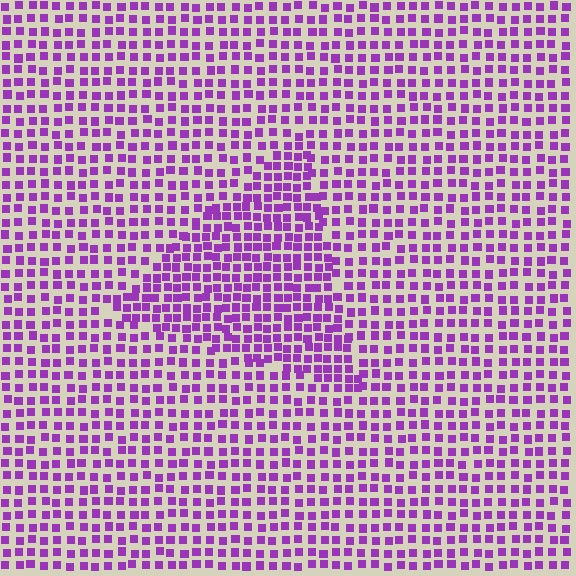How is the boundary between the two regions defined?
The boundary is defined by a change in element density (approximately 1.6x ratio). All elements are the same color, size, and shape.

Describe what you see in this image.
The image contains small purple elements arranged at two different densities. A triangle-shaped region is visible where the elements are more densely packed than the surrounding area.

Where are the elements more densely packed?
The elements are more densely packed inside the triangle boundary.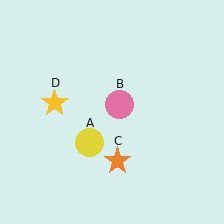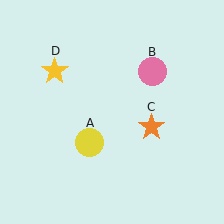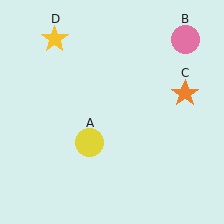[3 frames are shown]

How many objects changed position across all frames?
3 objects changed position: pink circle (object B), orange star (object C), yellow star (object D).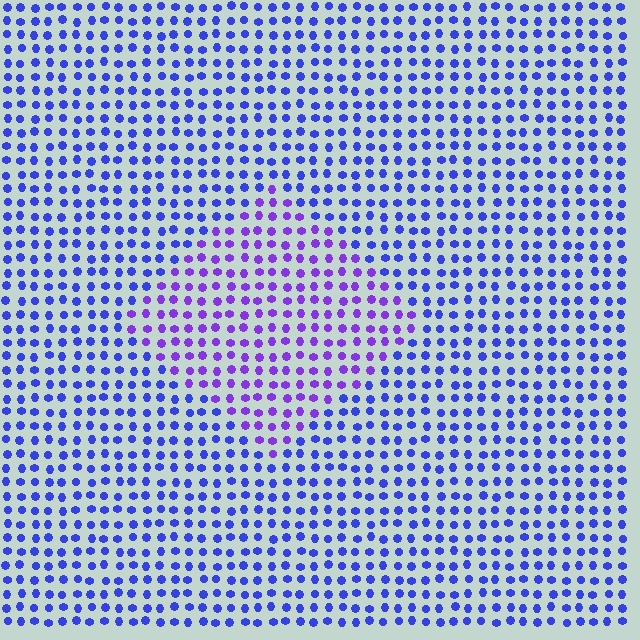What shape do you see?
I see a diamond.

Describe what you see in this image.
The image is filled with small blue elements in a uniform arrangement. A diamond-shaped region is visible where the elements are tinted to a slightly different hue, forming a subtle color boundary.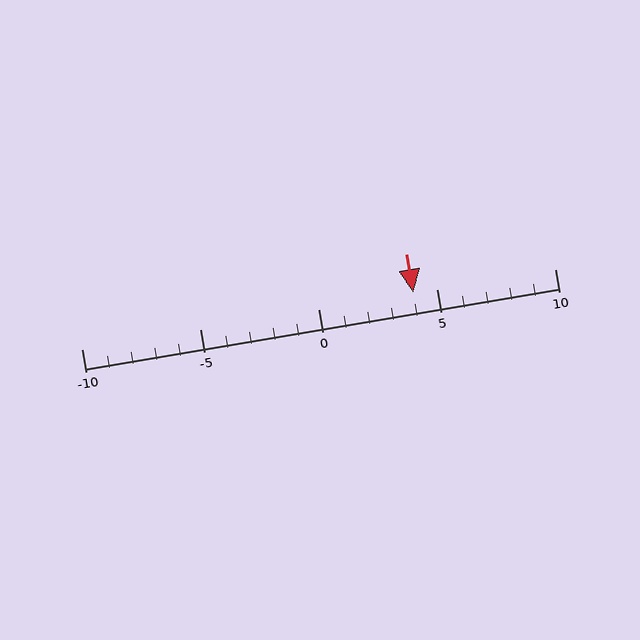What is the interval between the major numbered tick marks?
The major tick marks are spaced 5 units apart.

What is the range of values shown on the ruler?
The ruler shows values from -10 to 10.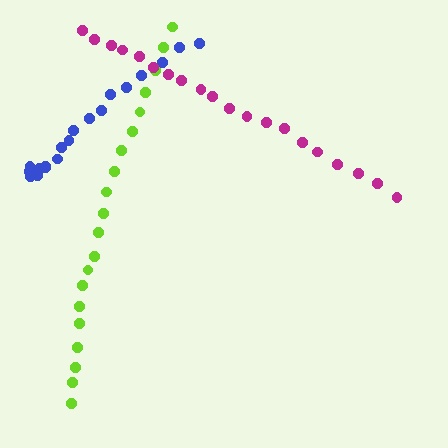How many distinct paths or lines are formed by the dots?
There are 3 distinct paths.